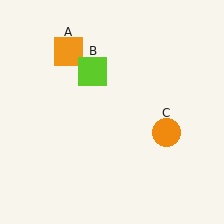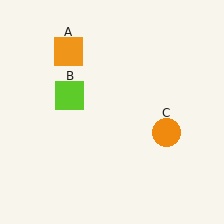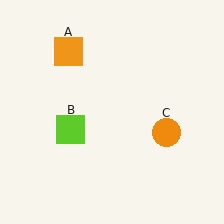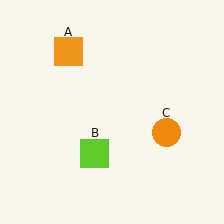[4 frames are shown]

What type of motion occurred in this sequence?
The lime square (object B) rotated counterclockwise around the center of the scene.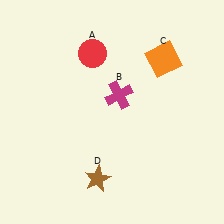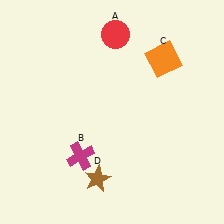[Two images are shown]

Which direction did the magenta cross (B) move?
The magenta cross (B) moved down.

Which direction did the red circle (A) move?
The red circle (A) moved right.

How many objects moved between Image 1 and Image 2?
2 objects moved between the two images.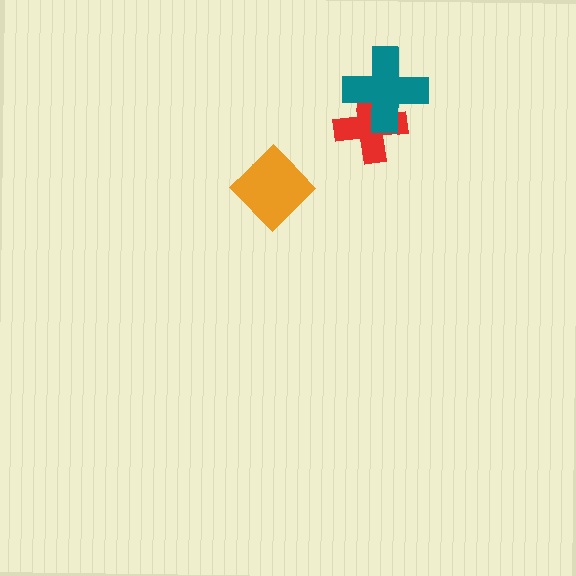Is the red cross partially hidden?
Yes, it is partially covered by another shape.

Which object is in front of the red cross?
The teal cross is in front of the red cross.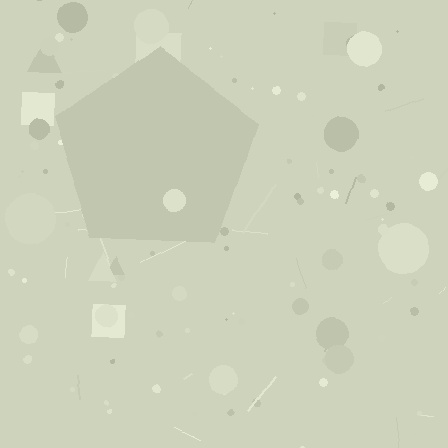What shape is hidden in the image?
A pentagon is hidden in the image.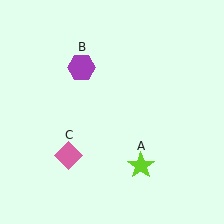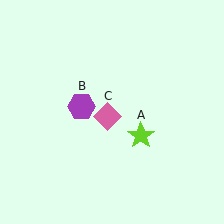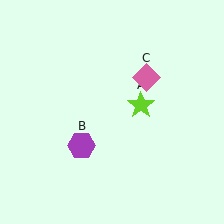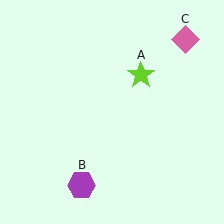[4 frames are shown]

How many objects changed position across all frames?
3 objects changed position: lime star (object A), purple hexagon (object B), pink diamond (object C).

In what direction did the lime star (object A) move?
The lime star (object A) moved up.